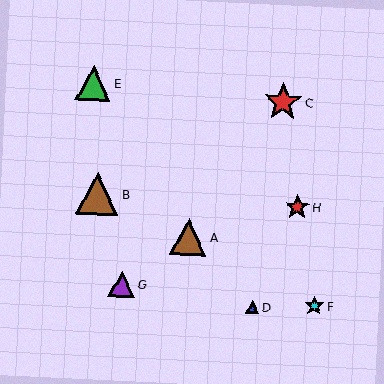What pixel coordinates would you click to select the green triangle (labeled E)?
Click at (93, 83) to select the green triangle E.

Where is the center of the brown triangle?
The center of the brown triangle is at (188, 237).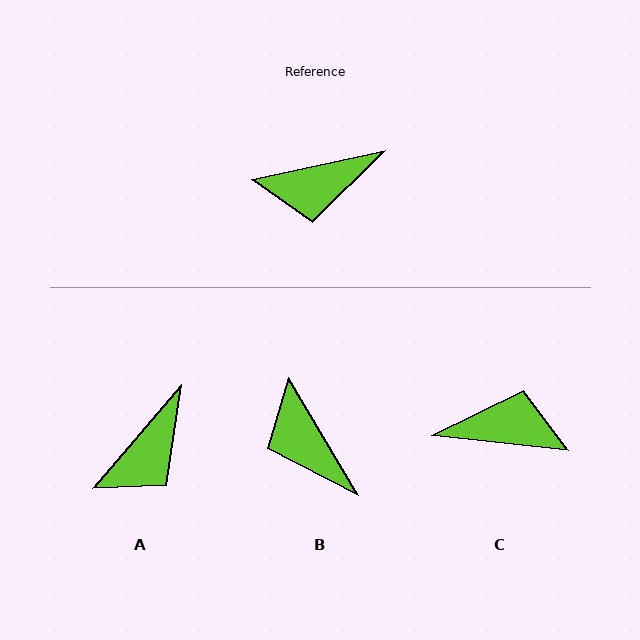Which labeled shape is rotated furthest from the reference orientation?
C, about 162 degrees away.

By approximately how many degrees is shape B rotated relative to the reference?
Approximately 72 degrees clockwise.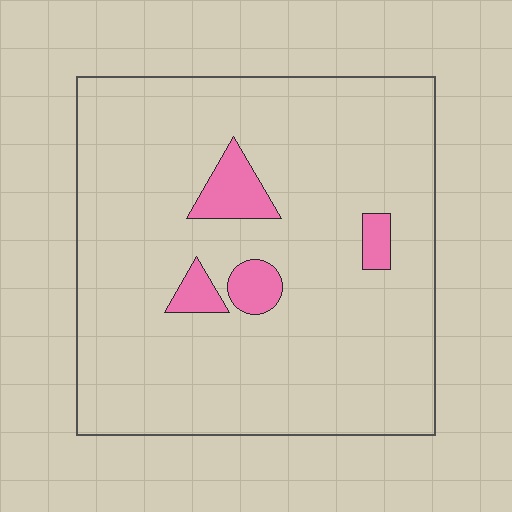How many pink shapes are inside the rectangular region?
4.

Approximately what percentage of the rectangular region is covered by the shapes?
Approximately 10%.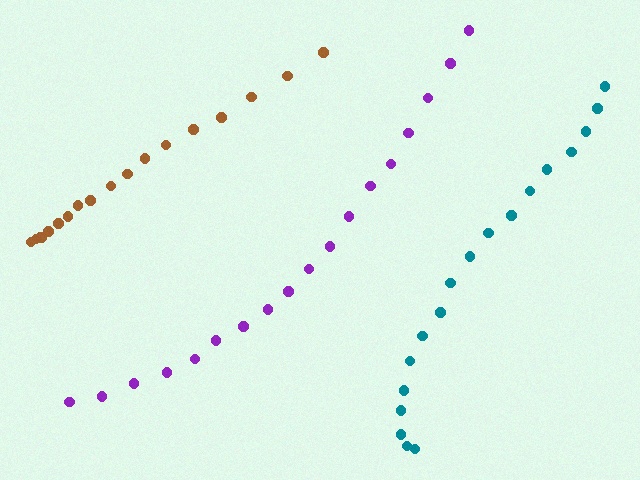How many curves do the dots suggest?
There are 3 distinct paths.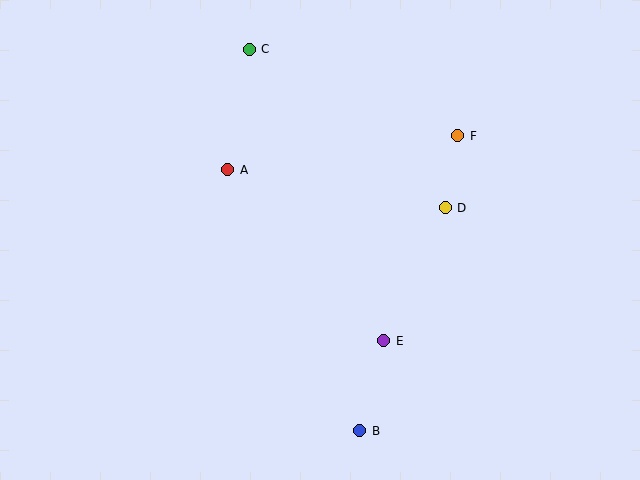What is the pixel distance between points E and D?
The distance between E and D is 146 pixels.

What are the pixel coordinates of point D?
Point D is at (445, 208).